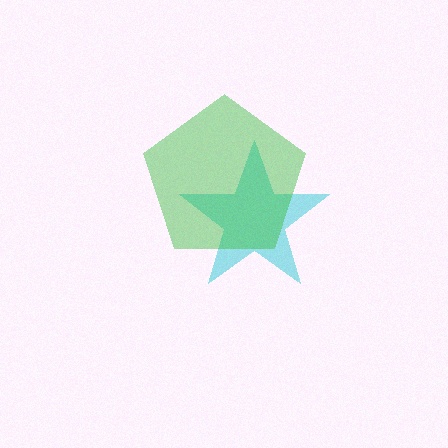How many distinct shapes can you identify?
There are 2 distinct shapes: a cyan star, a green pentagon.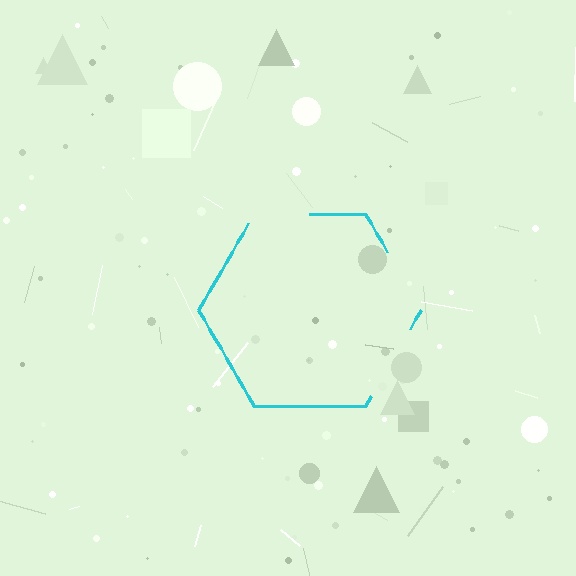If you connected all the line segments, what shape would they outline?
They would outline a hexagon.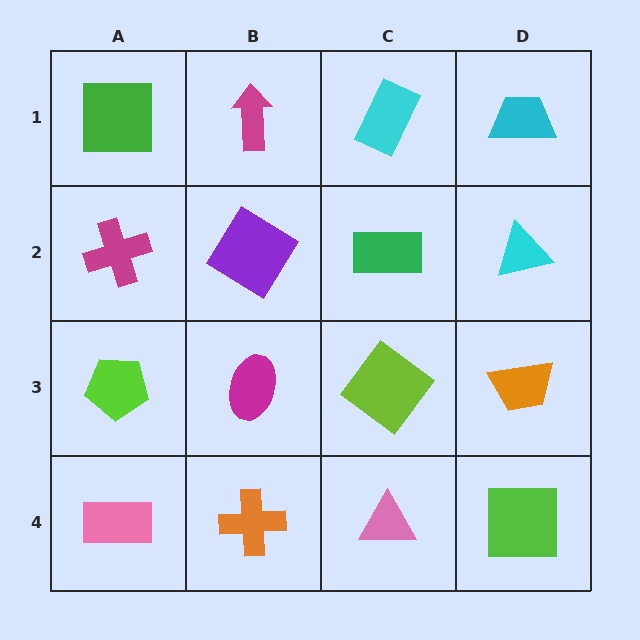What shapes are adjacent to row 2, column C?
A cyan rectangle (row 1, column C), a lime diamond (row 3, column C), a purple diamond (row 2, column B), a cyan triangle (row 2, column D).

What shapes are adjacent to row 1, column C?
A green rectangle (row 2, column C), a magenta arrow (row 1, column B), a cyan trapezoid (row 1, column D).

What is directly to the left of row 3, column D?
A lime diamond.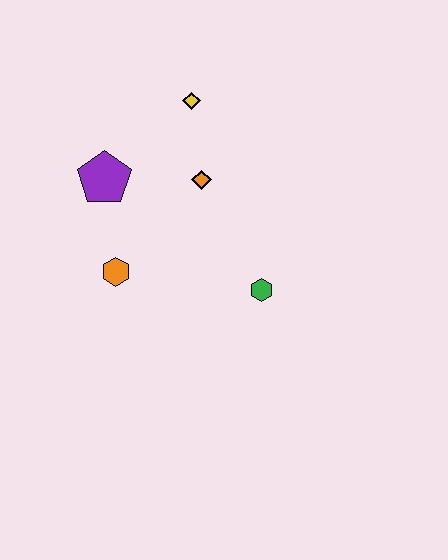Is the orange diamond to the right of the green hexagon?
No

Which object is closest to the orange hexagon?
The purple pentagon is closest to the orange hexagon.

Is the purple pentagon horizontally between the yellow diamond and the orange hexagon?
No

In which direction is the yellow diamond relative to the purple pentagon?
The yellow diamond is to the right of the purple pentagon.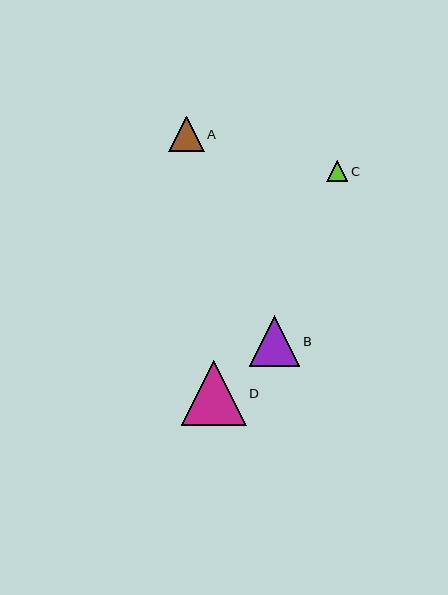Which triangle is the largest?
Triangle D is the largest with a size of approximately 65 pixels.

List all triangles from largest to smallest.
From largest to smallest: D, B, A, C.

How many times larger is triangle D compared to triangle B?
Triangle D is approximately 1.3 times the size of triangle B.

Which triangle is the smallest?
Triangle C is the smallest with a size of approximately 21 pixels.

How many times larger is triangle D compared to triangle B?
Triangle D is approximately 1.3 times the size of triangle B.